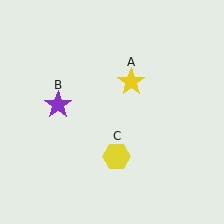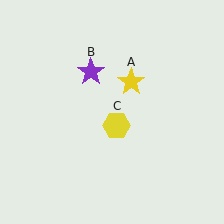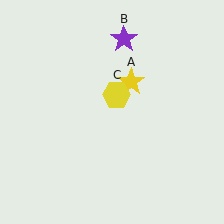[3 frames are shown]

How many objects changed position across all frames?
2 objects changed position: purple star (object B), yellow hexagon (object C).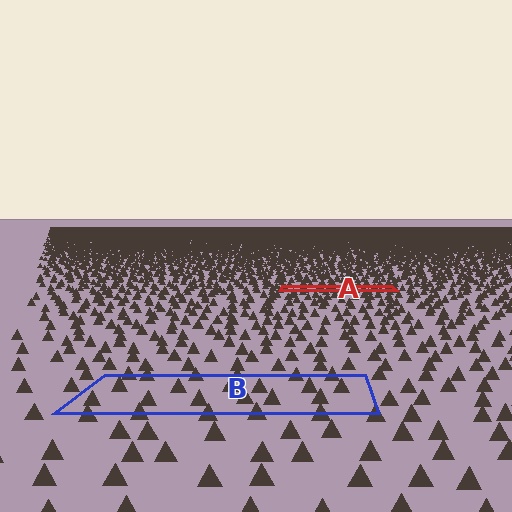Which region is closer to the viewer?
Region B is closer. The texture elements there are larger and more spread out.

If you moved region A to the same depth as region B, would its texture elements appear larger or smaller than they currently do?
They would appear larger. At a closer depth, the same texture elements are projected at a bigger on-screen size.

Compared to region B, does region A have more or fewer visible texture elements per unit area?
Region A has more texture elements per unit area — they are packed more densely because it is farther away.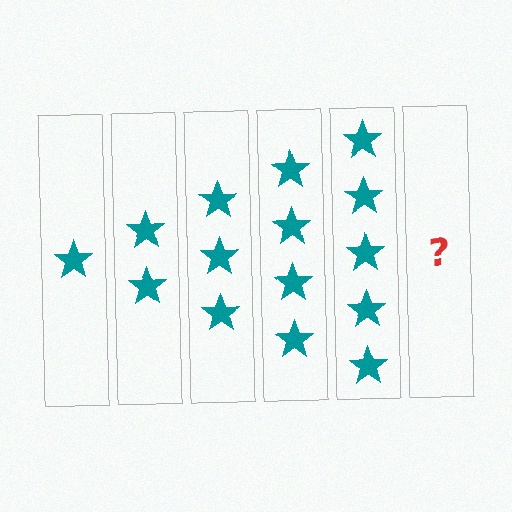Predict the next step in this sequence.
The next step is 6 stars.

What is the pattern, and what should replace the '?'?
The pattern is that each step adds one more star. The '?' should be 6 stars.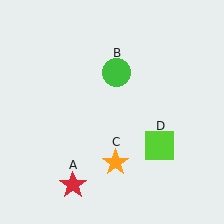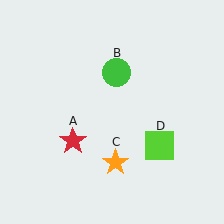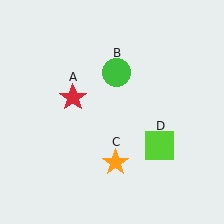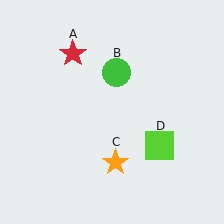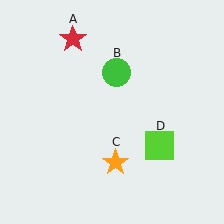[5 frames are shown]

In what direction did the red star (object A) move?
The red star (object A) moved up.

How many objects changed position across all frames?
1 object changed position: red star (object A).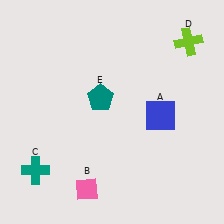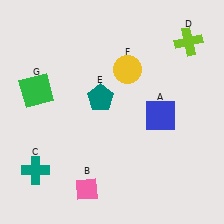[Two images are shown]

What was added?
A yellow circle (F), a green square (G) were added in Image 2.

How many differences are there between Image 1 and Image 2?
There are 2 differences between the two images.